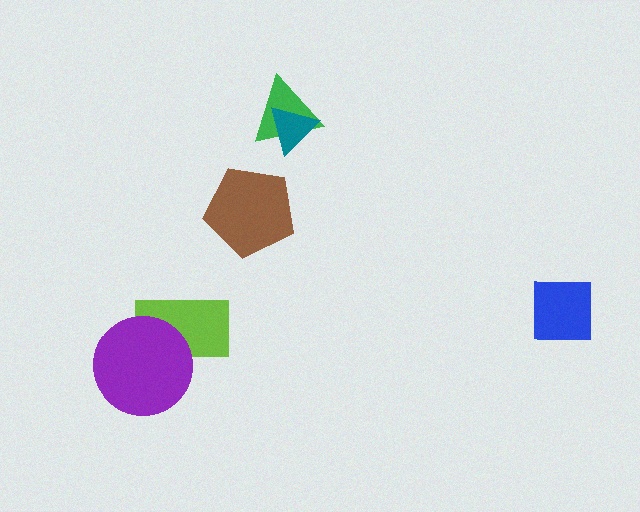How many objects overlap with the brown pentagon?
0 objects overlap with the brown pentagon.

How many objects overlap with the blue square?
0 objects overlap with the blue square.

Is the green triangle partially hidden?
Yes, it is partially covered by another shape.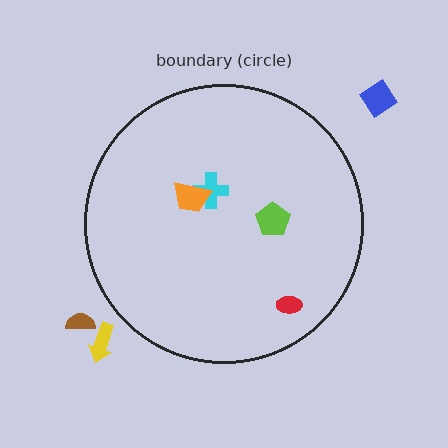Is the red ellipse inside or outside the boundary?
Inside.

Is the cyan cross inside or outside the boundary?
Inside.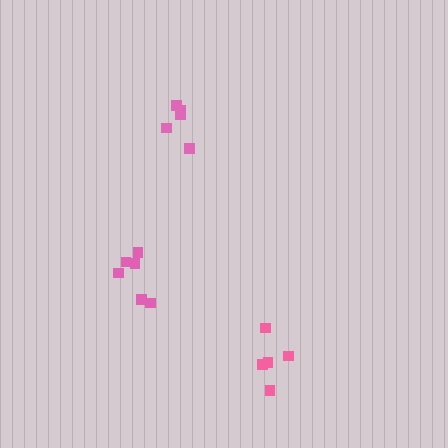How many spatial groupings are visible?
There are 3 spatial groupings.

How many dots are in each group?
Group 1: 6 dots, Group 2: 5 dots, Group 3: 5 dots (16 total).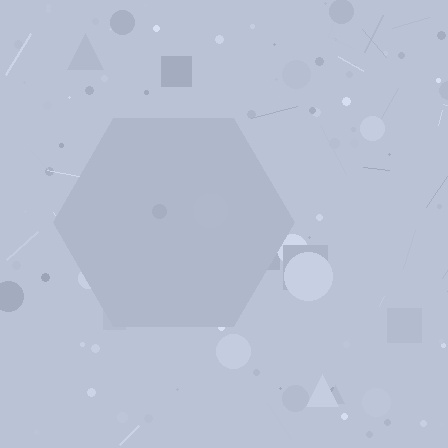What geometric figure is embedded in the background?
A hexagon is embedded in the background.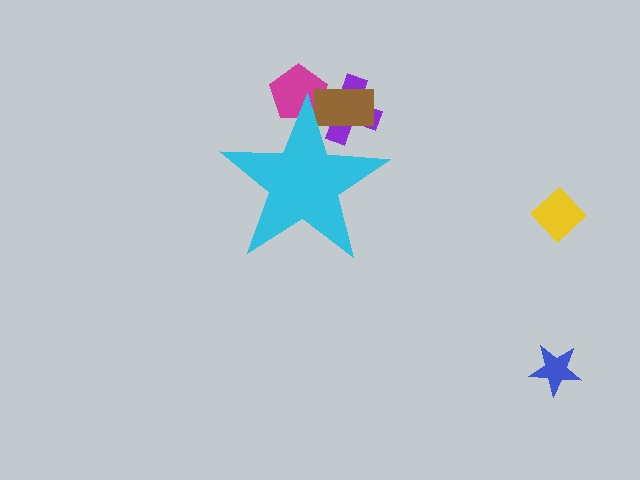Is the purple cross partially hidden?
Yes, the purple cross is partially hidden behind the cyan star.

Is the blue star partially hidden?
No, the blue star is fully visible.